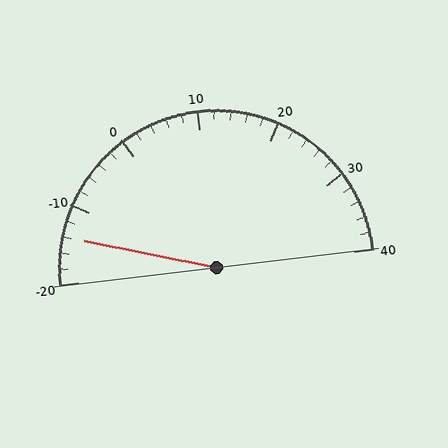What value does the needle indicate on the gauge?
The needle indicates approximately -14.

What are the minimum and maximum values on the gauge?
The gauge ranges from -20 to 40.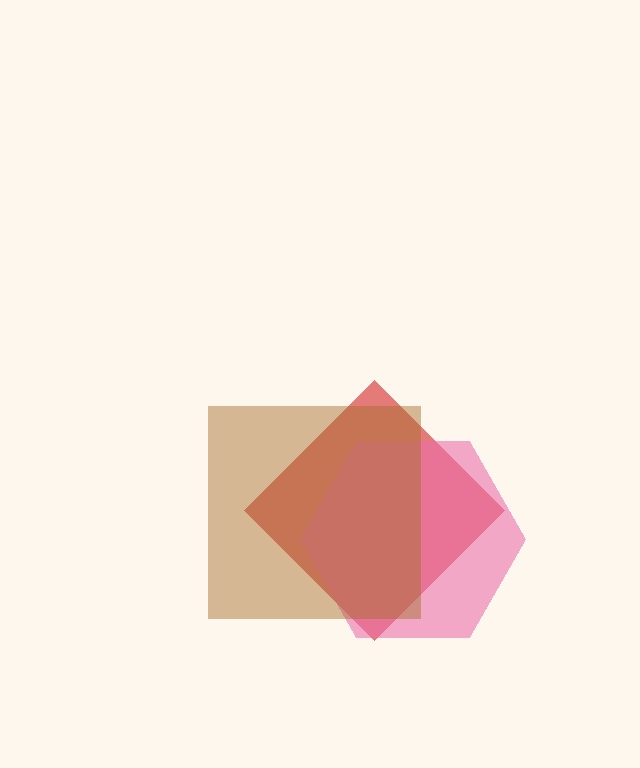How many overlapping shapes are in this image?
There are 3 overlapping shapes in the image.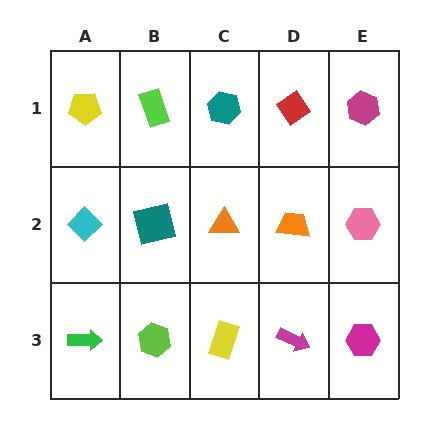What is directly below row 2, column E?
A magenta hexagon.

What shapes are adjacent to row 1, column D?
An orange trapezoid (row 2, column D), a teal hexagon (row 1, column C), a magenta hexagon (row 1, column E).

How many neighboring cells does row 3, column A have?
2.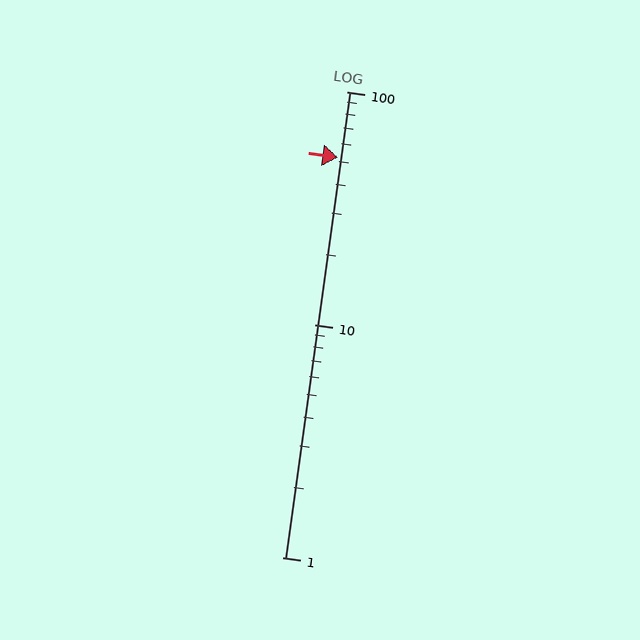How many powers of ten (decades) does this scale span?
The scale spans 2 decades, from 1 to 100.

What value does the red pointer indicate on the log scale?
The pointer indicates approximately 52.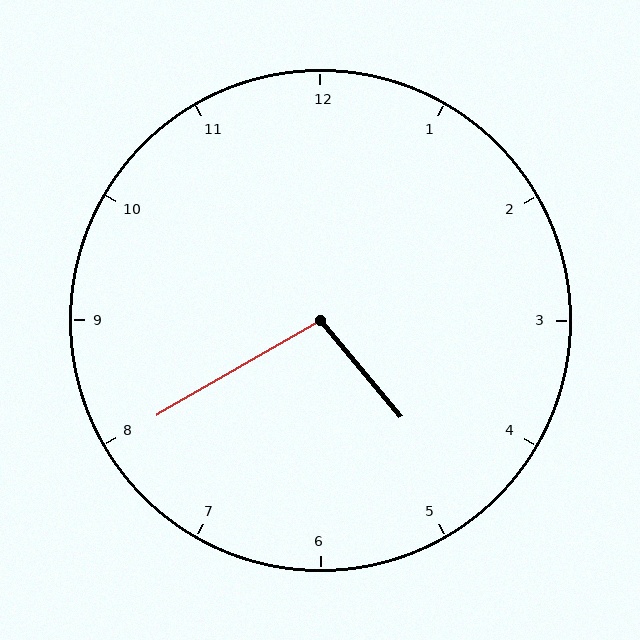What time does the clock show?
4:40.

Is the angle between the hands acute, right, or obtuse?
It is obtuse.